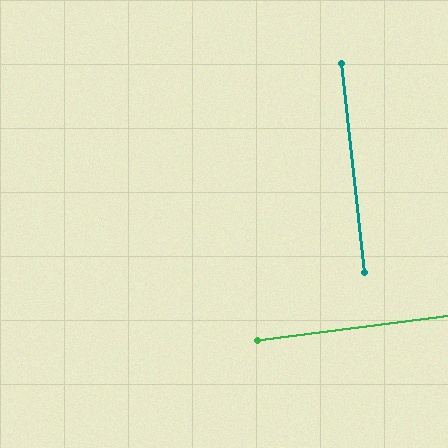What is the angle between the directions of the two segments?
Approximately 89 degrees.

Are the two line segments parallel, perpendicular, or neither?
Perpendicular — they meet at approximately 89°.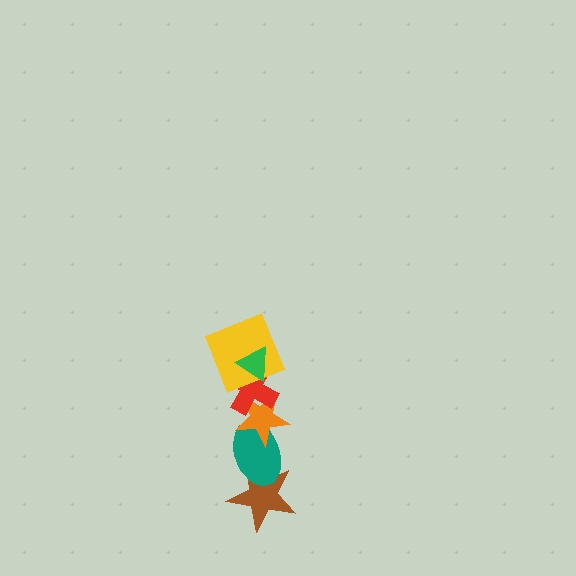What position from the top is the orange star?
The orange star is 4th from the top.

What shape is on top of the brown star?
The teal ellipse is on top of the brown star.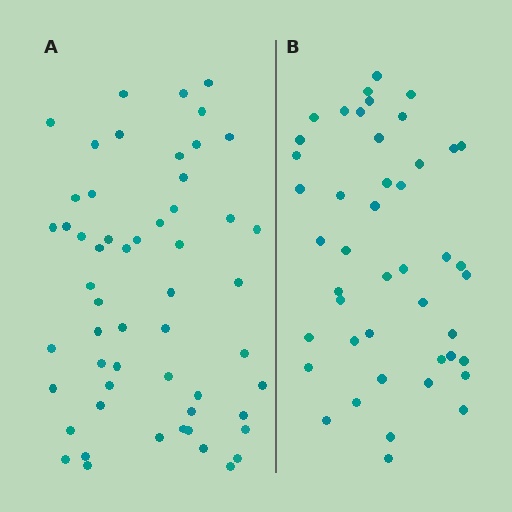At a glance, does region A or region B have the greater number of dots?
Region A (the left region) has more dots.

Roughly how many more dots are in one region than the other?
Region A has roughly 10 or so more dots than region B.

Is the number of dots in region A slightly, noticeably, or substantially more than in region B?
Region A has only slightly more — the two regions are fairly close. The ratio is roughly 1.2 to 1.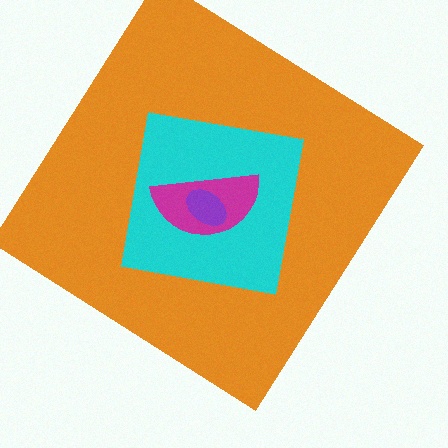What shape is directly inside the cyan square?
The magenta semicircle.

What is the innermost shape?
The purple ellipse.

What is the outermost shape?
The orange diamond.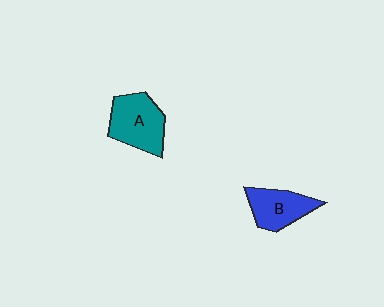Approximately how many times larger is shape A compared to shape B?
Approximately 1.3 times.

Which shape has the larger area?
Shape A (teal).